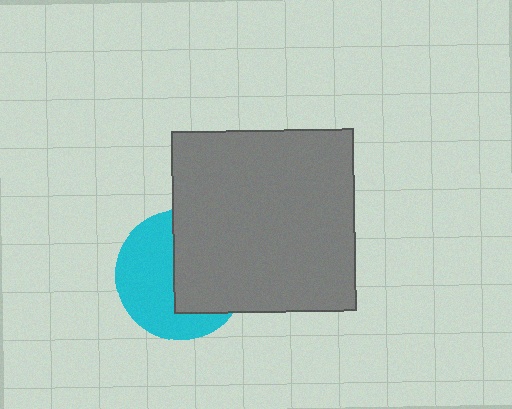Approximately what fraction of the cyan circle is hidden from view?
Roughly 49% of the cyan circle is hidden behind the gray square.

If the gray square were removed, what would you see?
You would see the complete cyan circle.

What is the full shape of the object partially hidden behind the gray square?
The partially hidden object is a cyan circle.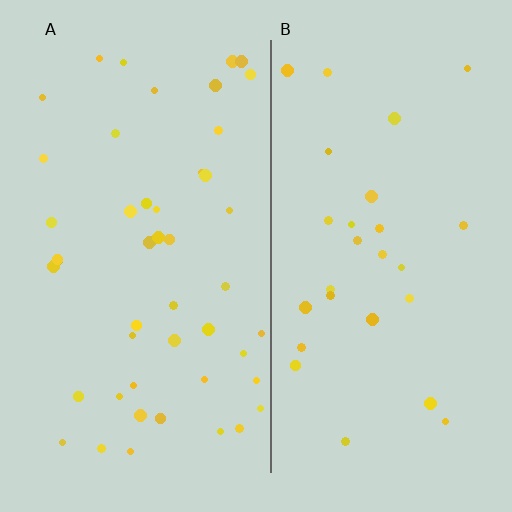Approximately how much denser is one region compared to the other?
Approximately 1.7× — region A over region B.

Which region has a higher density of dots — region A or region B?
A (the left).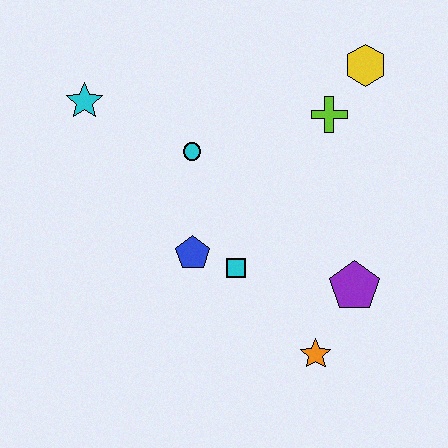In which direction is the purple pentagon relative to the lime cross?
The purple pentagon is below the lime cross.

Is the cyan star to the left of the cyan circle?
Yes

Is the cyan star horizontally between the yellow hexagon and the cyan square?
No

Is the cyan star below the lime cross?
No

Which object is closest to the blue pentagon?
The cyan square is closest to the blue pentagon.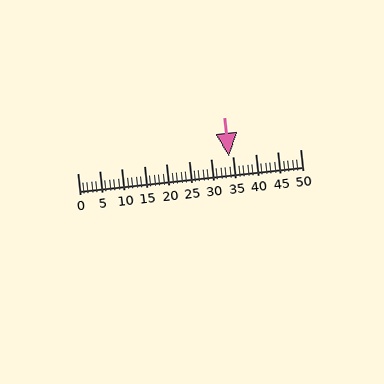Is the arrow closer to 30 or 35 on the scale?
The arrow is closer to 35.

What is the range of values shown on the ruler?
The ruler shows values from 0 to 50.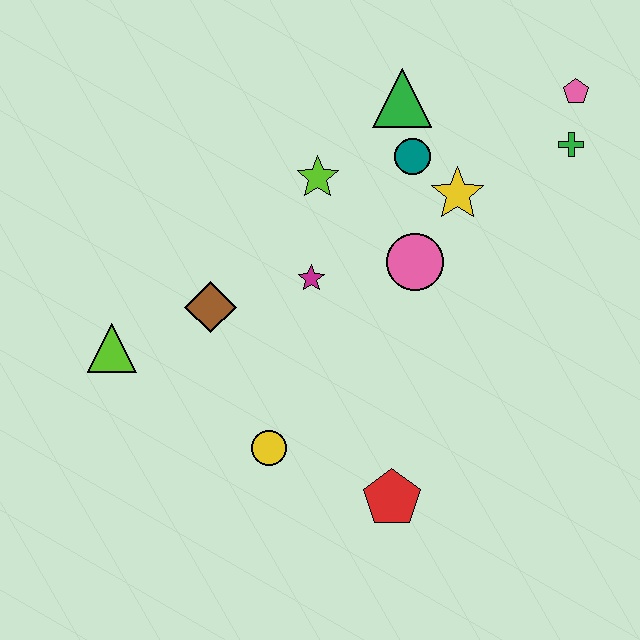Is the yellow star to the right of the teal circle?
Yes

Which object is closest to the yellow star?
The teal circle is closest to the yellow star.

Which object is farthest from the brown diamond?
The pink pentagon is farthest from the brown diamond.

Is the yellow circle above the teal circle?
No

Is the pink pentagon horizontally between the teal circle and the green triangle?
No